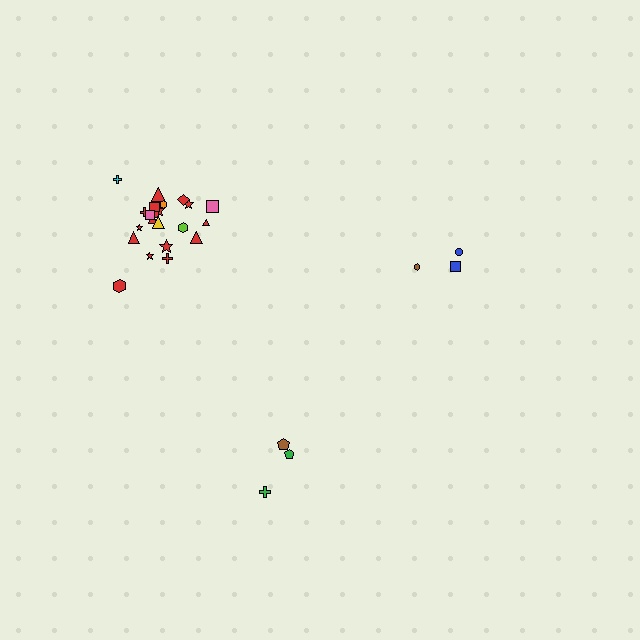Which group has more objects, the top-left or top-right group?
The top-left group.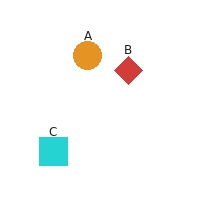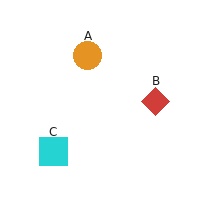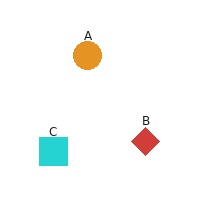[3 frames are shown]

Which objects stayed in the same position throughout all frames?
Orange circle (object A) and cyan square (object C) remained stationary.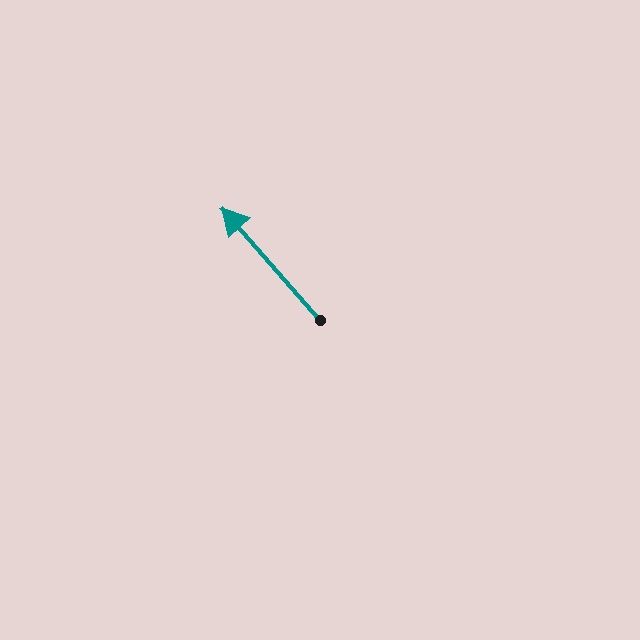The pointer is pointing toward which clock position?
Roughly 11 o'clock.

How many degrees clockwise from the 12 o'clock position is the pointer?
Approximately 319 degrees.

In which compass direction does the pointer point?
Northwest.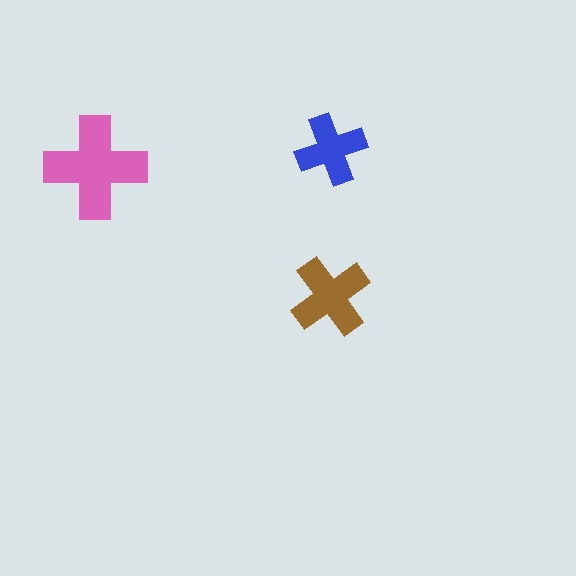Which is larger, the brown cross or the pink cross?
The pink one.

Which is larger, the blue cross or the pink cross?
The pink one.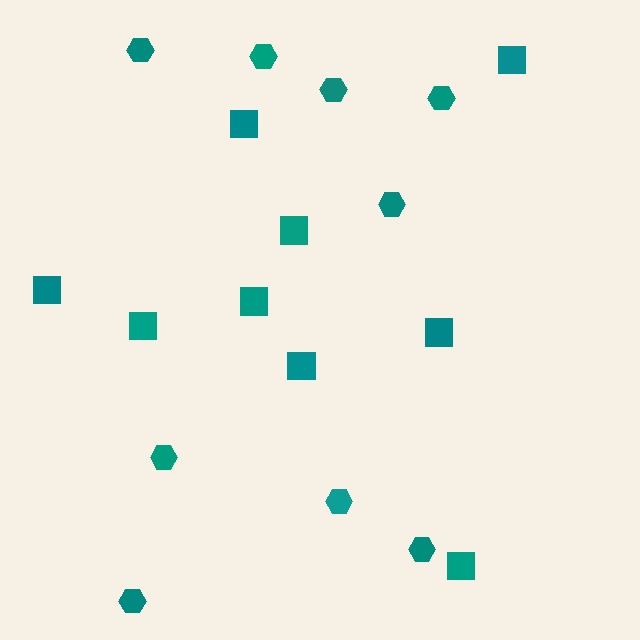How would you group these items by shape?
There are 2 groups: one group of squares (9) and one group of hexagons (9).